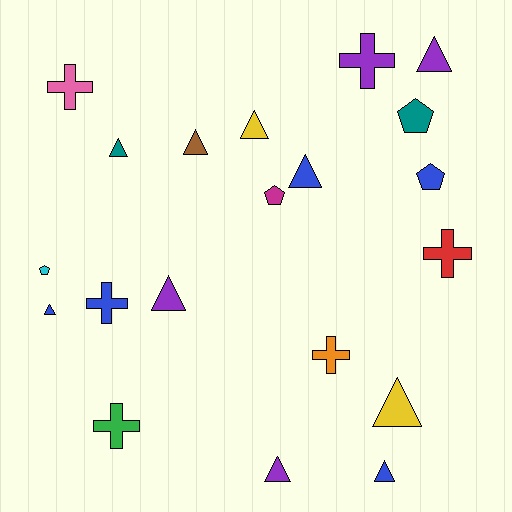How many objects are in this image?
There are 20 objects.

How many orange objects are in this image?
There is 1 orange object.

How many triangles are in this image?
There are 10 triangles.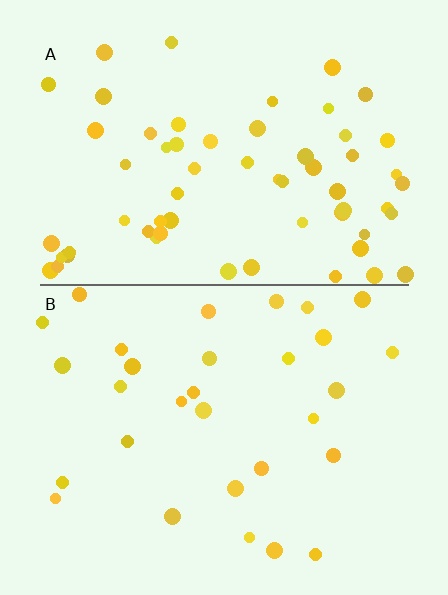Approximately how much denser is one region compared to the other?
Approximately 2.0× — region A over region B.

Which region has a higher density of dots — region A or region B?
A (the top).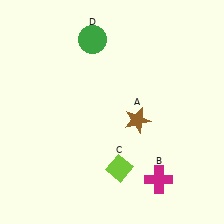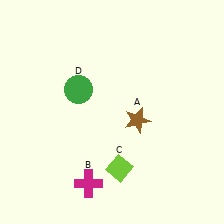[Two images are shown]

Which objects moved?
The objects that moved are: the magenta cross (B), the green circle (D).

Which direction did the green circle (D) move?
The green circle (D) moved down.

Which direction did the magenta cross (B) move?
The magenta cross (B) moved left.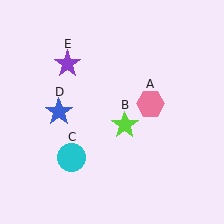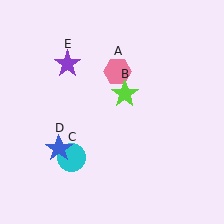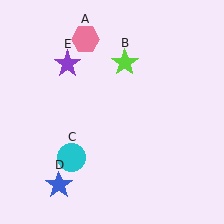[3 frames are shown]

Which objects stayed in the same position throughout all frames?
Cyan circle (object C) and purple star (object E) remained stationary.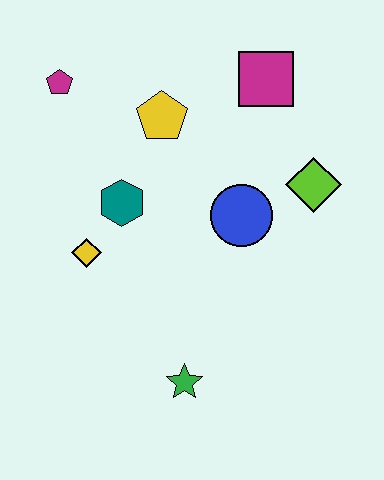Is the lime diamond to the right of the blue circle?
Yes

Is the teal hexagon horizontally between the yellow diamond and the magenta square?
Yes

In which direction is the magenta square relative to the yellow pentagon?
The magenta square is to the right of the yellow pentagon.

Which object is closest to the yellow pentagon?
The teal hexagon is closest to the yellow pentagon.